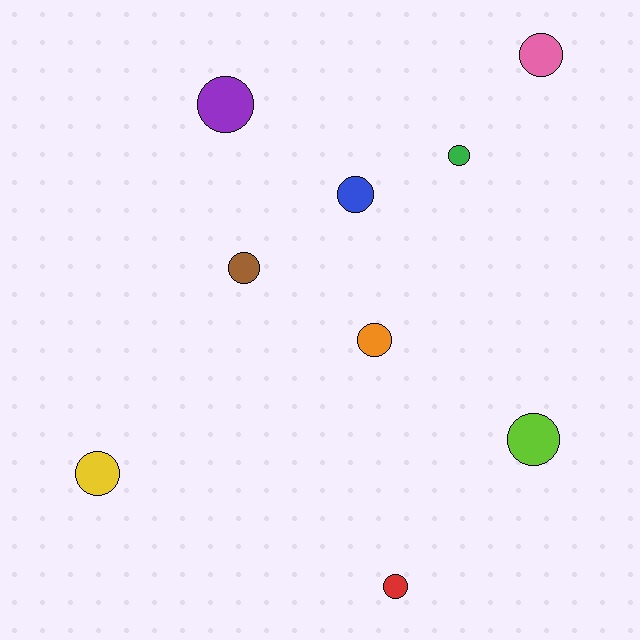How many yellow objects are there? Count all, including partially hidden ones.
There is 1 yellow object.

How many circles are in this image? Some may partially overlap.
There are 9 circles.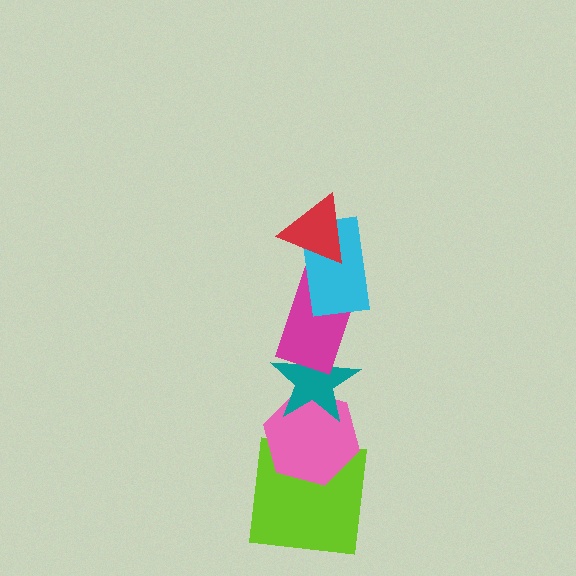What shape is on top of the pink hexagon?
The teal star is on top of the pink hexagon.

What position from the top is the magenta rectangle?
The magenta rectangle is 3rd from the top.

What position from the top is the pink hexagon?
The pink hexagon is 5th from the top.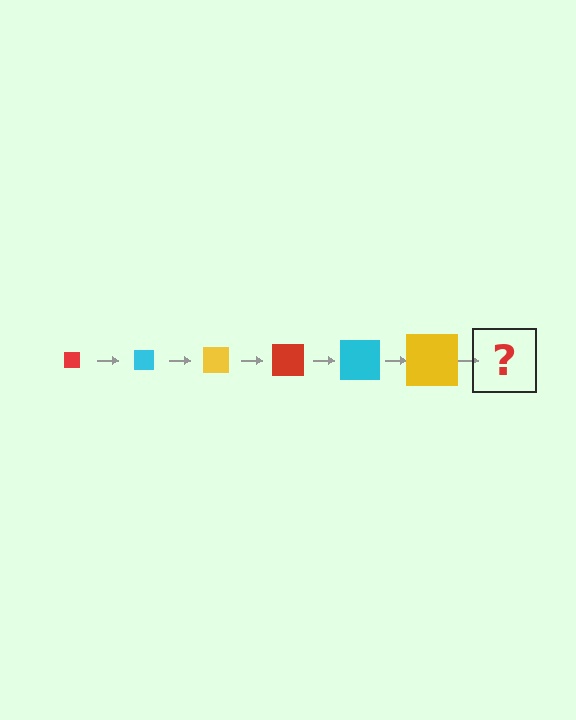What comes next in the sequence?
The next element should be a red square, larger than the previous one.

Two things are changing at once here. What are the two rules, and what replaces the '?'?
The two rules are that the square grows larger each step and the color cycles through red, cyan, and yellow. The '?' should be a red square, larger than the previous one.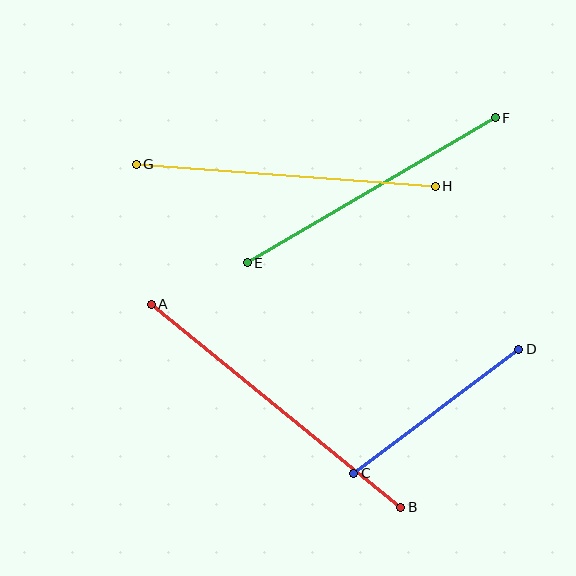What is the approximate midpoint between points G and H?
The midpoint is at approximately (286, 175) pixels.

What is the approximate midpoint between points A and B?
The midpoint is at approximately (276, 406) pixels.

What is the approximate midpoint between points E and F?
The midpoint is at approximately (371, 190) pixels.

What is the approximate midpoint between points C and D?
The midpoint is at approximately (436, 411) pixels.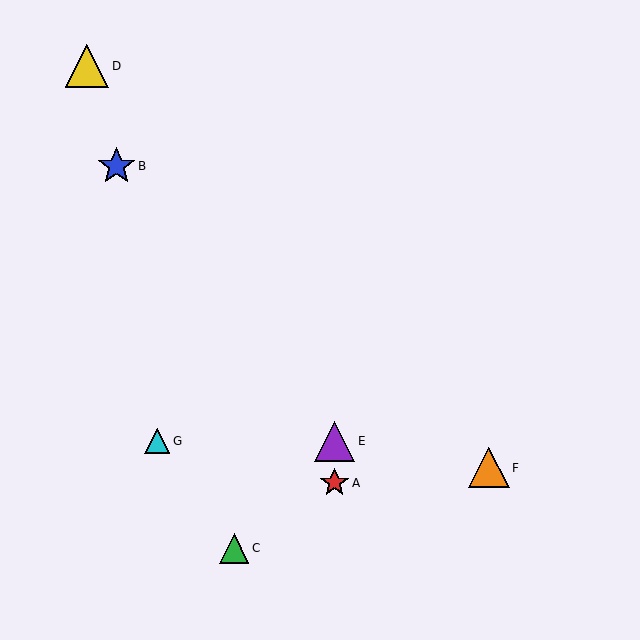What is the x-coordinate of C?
Object C is at x≈234.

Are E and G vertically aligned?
No, E is at x≈335 and G is at x≈157.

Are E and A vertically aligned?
Yes, both are at x≈335.